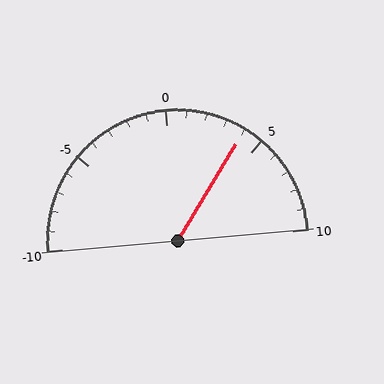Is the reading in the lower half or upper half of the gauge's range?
The reading is in the upper half of the range (-10 to 10).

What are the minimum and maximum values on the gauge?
The gauge ranges from -10 to 10.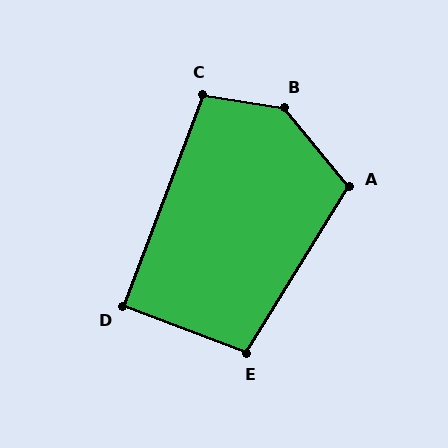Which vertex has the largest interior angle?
B, at approximately 139 degrees.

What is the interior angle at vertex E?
Approximately 101 degrees (obtuse).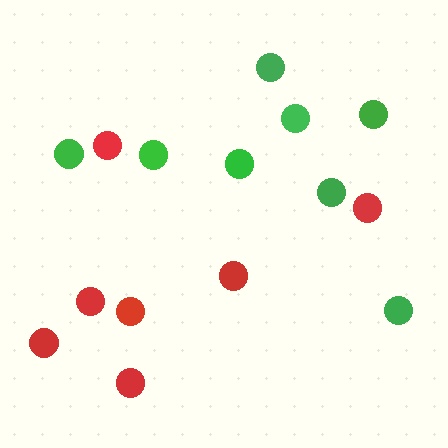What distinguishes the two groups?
There are 2 groups: one group of green circles (8) and one group of red circles (7).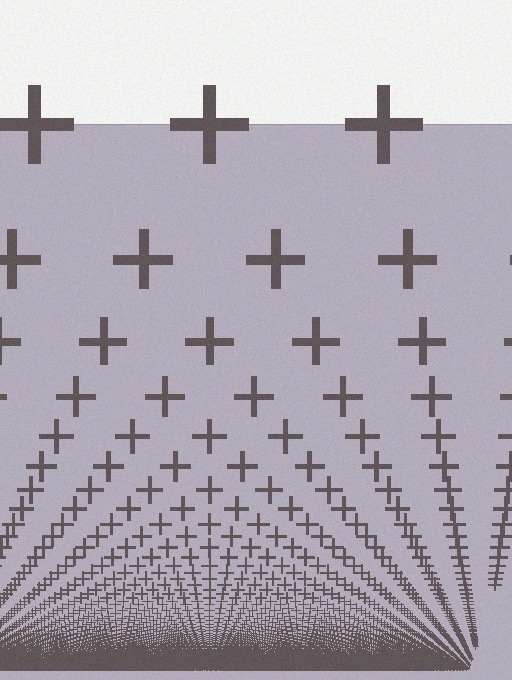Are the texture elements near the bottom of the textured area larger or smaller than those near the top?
Smaller. The gradient is inverted — elements near the bottom are smaller and denser.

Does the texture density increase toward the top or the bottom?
Density increases toward the bottom.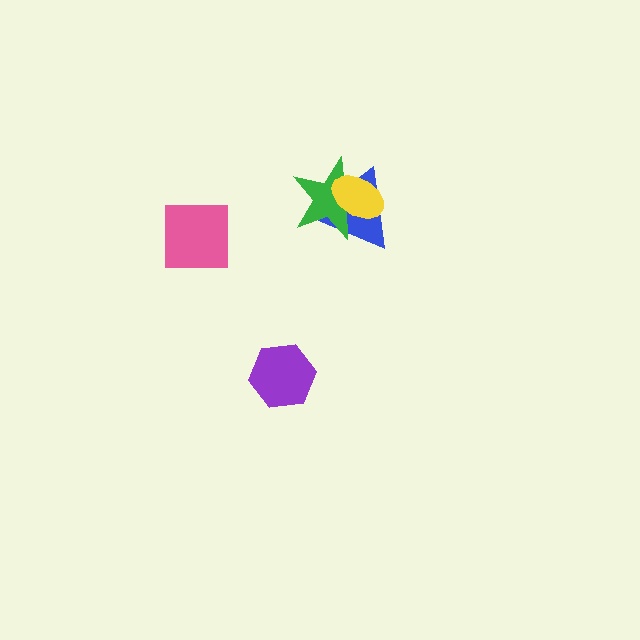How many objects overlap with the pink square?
0 objects overlap with the pink square.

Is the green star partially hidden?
Yes, it is partially covered by another shape.